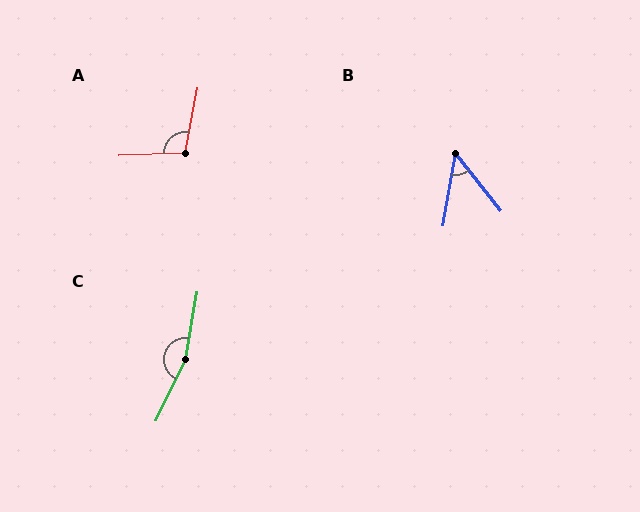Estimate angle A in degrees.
Approximately 103 degrees.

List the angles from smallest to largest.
B (48°), A (103°), C (163°).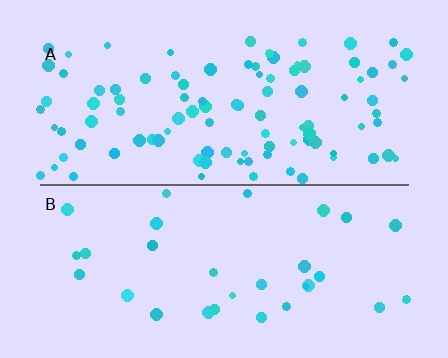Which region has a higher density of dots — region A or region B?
A (the top).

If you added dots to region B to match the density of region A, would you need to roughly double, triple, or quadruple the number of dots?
Approximately triple.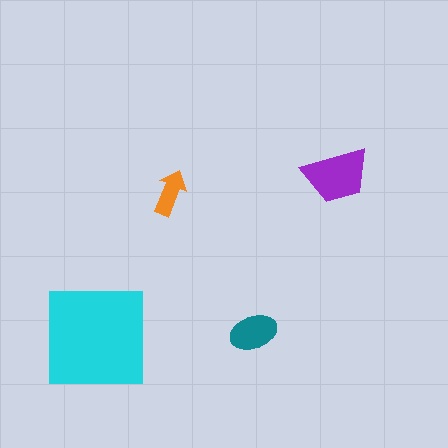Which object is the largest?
The cyan square.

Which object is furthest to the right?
The purple trapezoid is rightmost.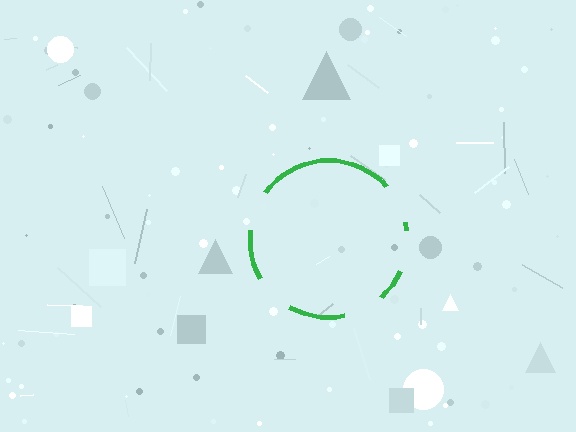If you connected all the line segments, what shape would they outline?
They would outline a circle.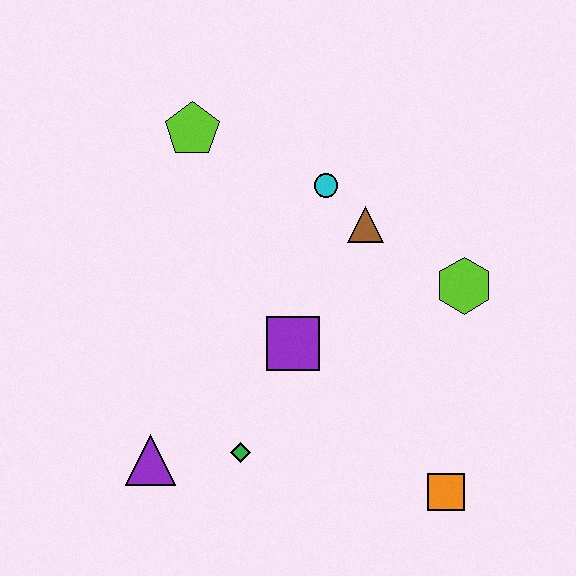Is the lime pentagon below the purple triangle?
No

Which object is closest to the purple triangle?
The green diamond is closest to the purple triangle.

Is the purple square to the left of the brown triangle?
Yes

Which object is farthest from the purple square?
The lime pentagon is farthest from the purple square.